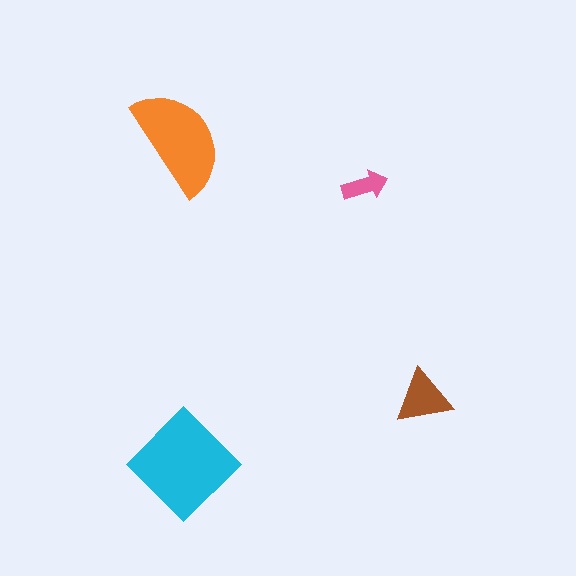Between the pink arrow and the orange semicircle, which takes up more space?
The orange semicircle.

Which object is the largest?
The cyan diamond.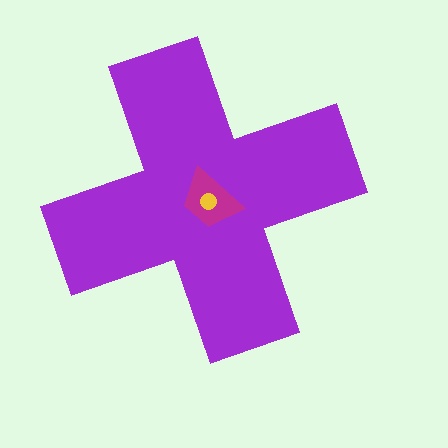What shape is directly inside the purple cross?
The magenta trapezoid.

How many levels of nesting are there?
3.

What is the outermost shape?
The purple cross.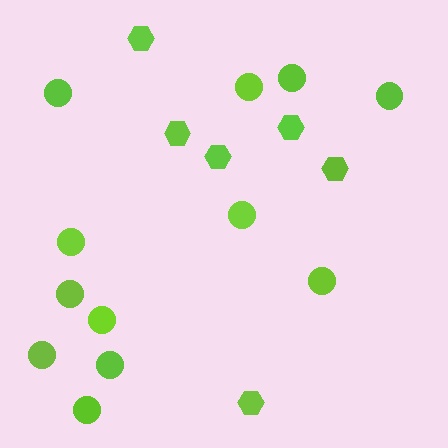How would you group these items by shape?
There are 2 groups: one group of hexagons (6) and one group of circles (12).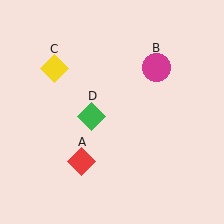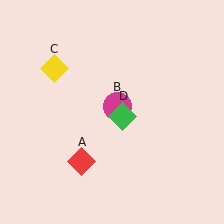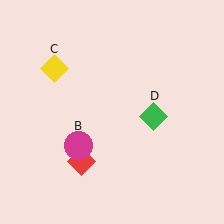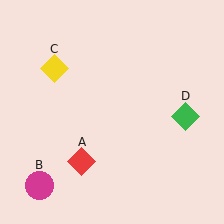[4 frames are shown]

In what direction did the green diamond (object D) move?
The green diamond (object D) moved right.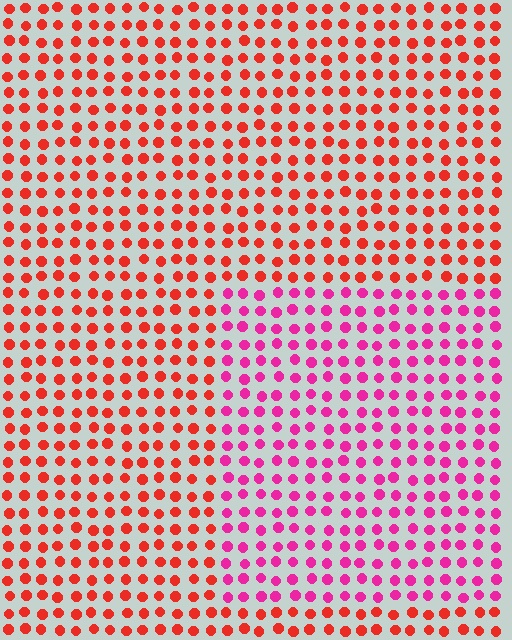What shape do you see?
I see a rectangle.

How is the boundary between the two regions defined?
The boundary is defined purely by a slight shift in hue (about 40 degrees). Spacing, size, and orientation are identical on both sides.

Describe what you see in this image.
The image is filled with small red elements in a uniform arrangement. A rectangle-shaped region is visible where the elements are tinted to a slightly different hue, forming a subtle color boundary.